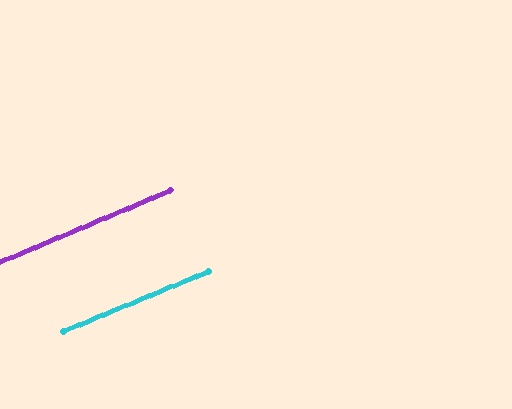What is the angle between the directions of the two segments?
Approximately 0 degrees.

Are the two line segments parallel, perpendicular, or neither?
Parallel — their directions differ by only 0.3°.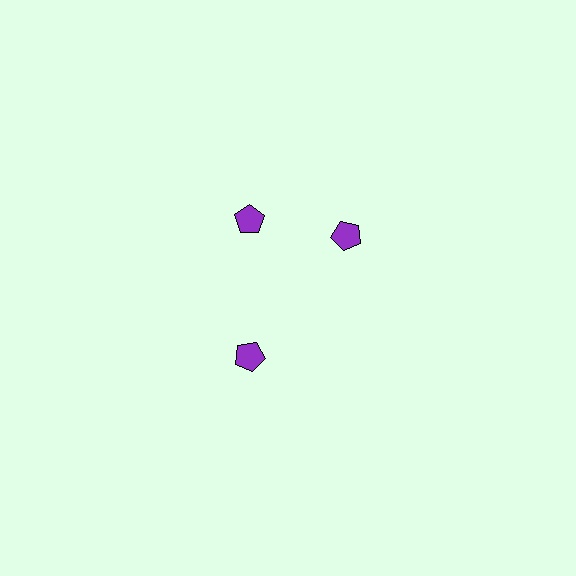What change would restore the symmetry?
The symmetry would be restored by rotating it back into even spacing with its neighbors so that all 3 pentagons sit at equal angles and equal distance from the center.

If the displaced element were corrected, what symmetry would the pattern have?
It would have 3-fold rotational symmetry — the pattern would map onto itself every 120 degrees.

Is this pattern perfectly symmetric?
No. The 3 purple pentagons are arranged in a ring, but one element near the 3 o'clock position is rotated out of alignment along the ring, breaking the 3-fold rotational symmetry.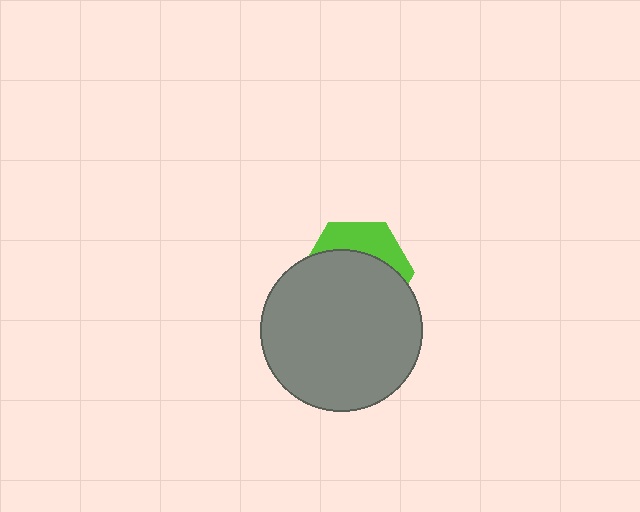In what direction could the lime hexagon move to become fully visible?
The lime hexagon could move up. That would shift it out from behind the gray circle entirely.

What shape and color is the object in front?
The object in front is a gray circle.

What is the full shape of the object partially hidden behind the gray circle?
The partially hidden object is a lime hexagon.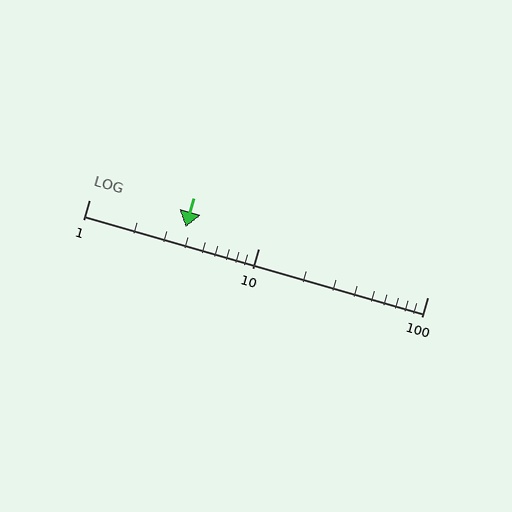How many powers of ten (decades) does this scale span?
The scale spans 2 decades, from 1 to 100.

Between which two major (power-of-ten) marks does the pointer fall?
The pointer is between 1 and 10.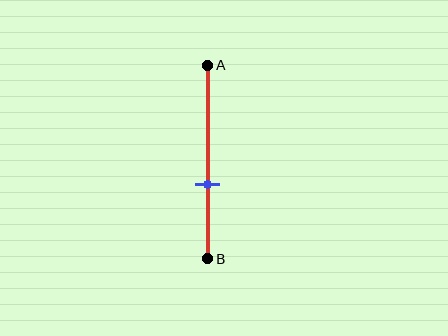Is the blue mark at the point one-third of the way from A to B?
No, the mark is at about 60% from A, not at the 33% one-third point.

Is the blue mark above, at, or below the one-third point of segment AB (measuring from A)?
The blue mark is below the one-third point of segment AB.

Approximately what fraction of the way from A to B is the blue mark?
The blue mark is approximately 60% of the way from A to B.